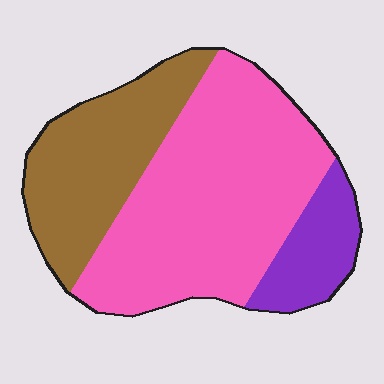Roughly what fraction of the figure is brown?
Brown covers about 30% of the figure.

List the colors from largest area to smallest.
From largest to smallest: pink, brown, purple.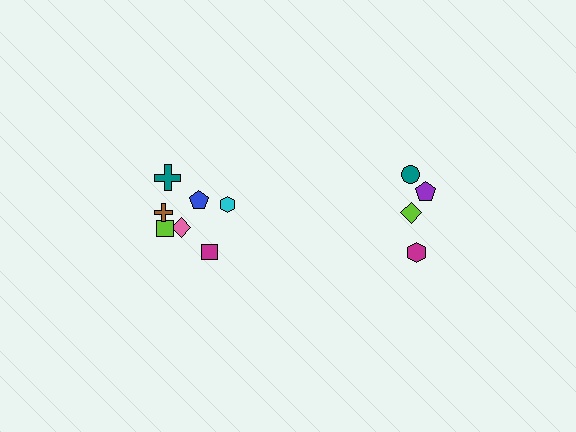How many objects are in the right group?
There are 4 objects.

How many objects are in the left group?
There are 7 objects.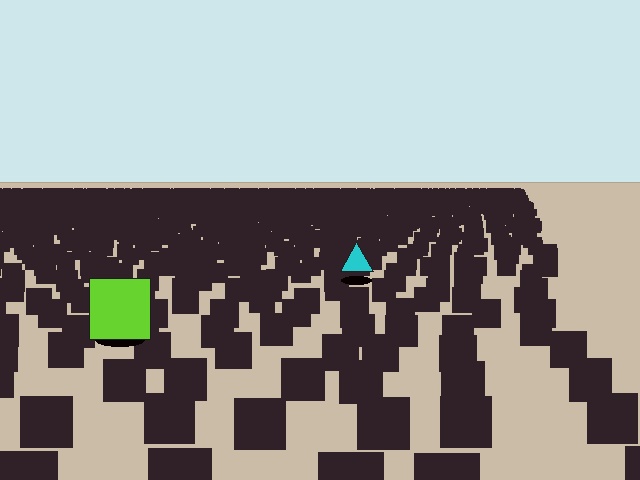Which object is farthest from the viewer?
The cyan triangle is farthest from the viewer. It appears smaller and the ground texture around it is denser.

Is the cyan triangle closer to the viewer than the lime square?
No. The lime square is closer — you can tell from the texture gradient: the ground texture is coarser near it.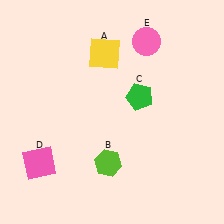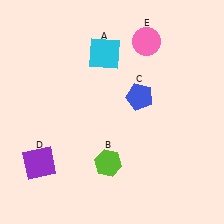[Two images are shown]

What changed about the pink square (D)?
In Image 1, D is pink. In Image 2, it changed to purple.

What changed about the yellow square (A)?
In Image 1, A is yellow. In Image 2, it changed to cyan.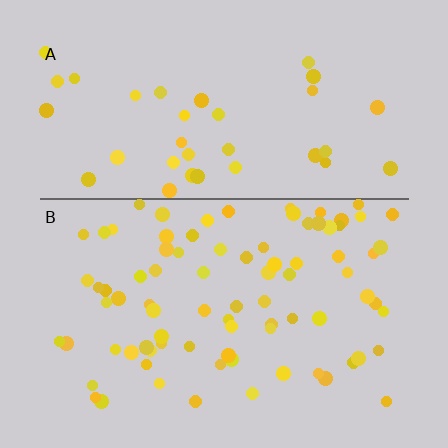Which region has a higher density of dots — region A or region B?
B (the bottom).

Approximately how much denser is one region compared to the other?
Approximately 2.2× — region B over region A.